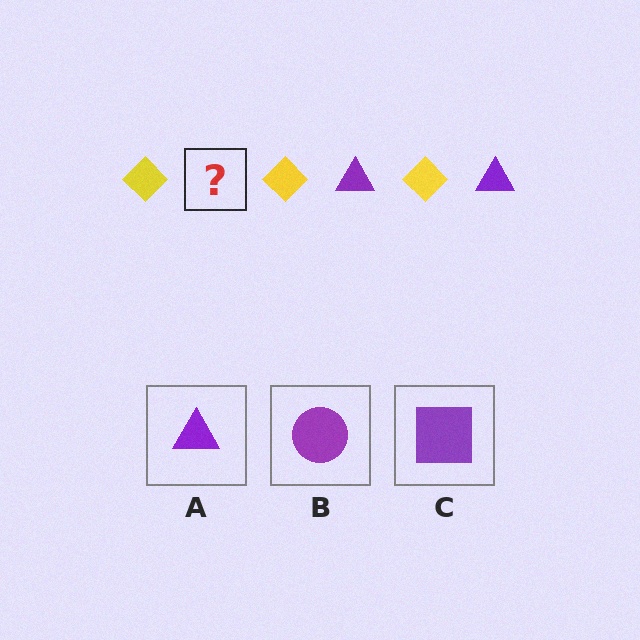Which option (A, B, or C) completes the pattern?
A.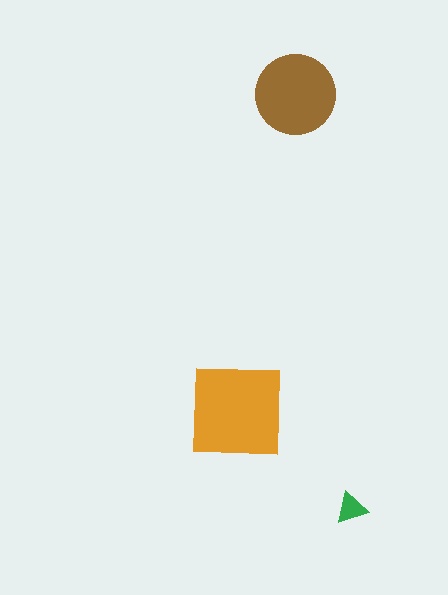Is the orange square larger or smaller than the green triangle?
Larger.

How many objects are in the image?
There are 3 objects in the image.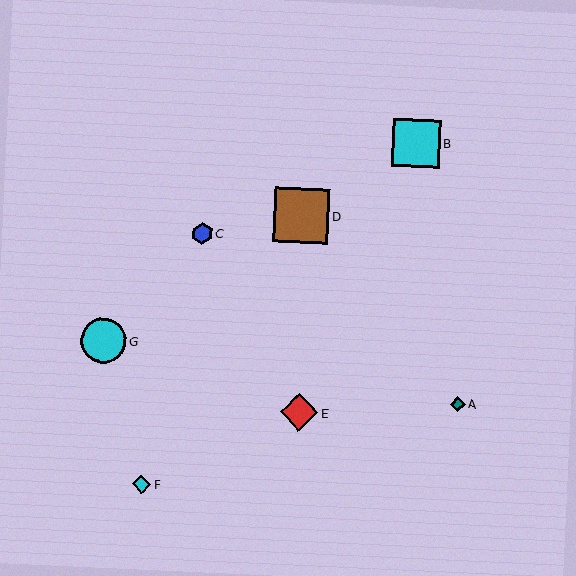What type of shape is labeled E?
Shape E is a red diamond.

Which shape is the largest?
The brown square (labeled D) is the largest.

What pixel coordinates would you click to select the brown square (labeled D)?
Click at (302, 215) to select the brown square D.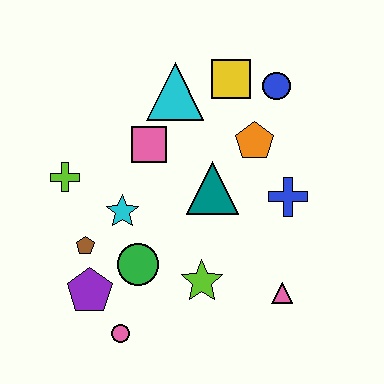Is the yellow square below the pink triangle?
No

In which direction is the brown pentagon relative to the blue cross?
The brown pentagon is to the left of the blue cross.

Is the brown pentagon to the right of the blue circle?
No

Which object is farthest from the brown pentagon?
The blue circle is farthest from the brown pentagon.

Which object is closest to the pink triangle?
The lime star is closest to the pink triangle.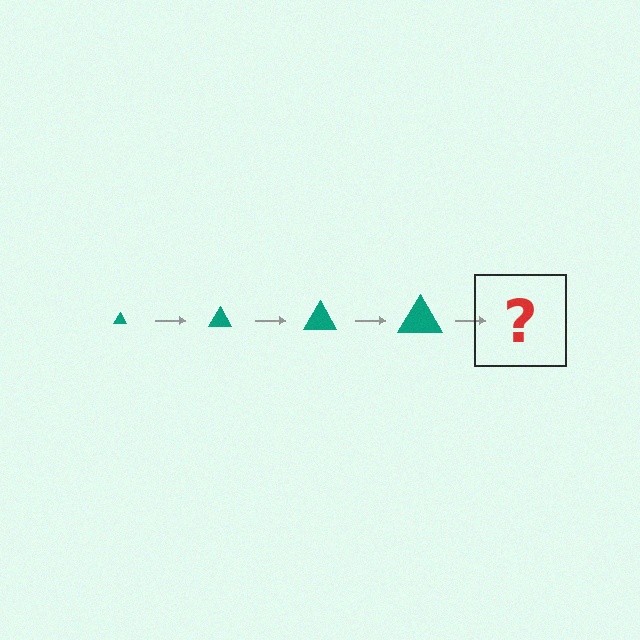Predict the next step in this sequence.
The next step is a teal triangle, larger than the previous one.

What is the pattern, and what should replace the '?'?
The pattern is that the triangle gets progressively larger each step. The '?' should be a teal triangle, larger than the previous one.